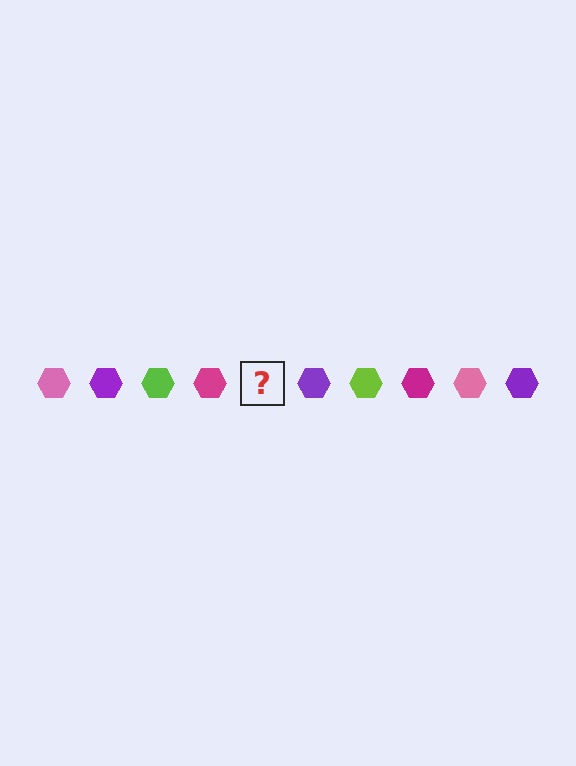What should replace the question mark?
The question mark should be replaced with a pink hexagon.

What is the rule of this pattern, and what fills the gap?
The rule is that the pattern cycles through pink, purple, lime, magenta hexagons. The gap should be filled with a pink hexagon.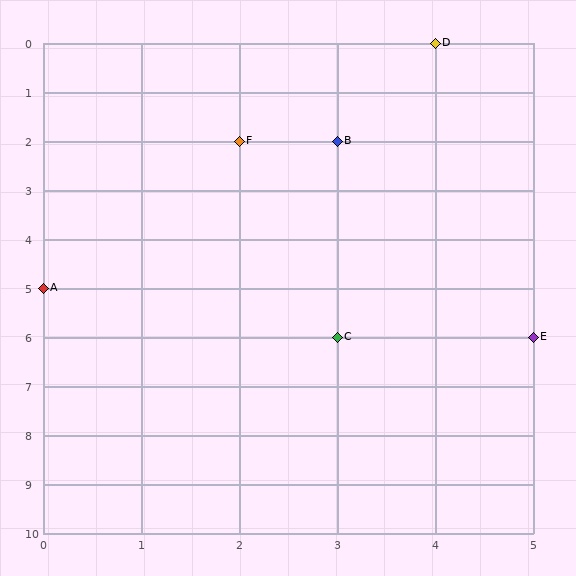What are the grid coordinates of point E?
Point E is at grid coordinates (5, 6).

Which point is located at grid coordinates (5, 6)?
Point E is at (5, 6).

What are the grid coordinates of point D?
Point D is at grid coordinates (4, 0).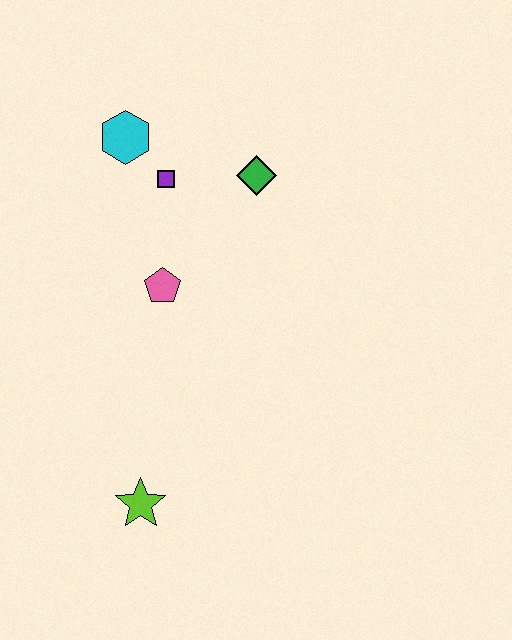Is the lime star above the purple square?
No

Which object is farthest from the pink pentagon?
The lime star is farthest from the pink pentagon.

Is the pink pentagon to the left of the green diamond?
Yes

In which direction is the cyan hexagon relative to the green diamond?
The cyan hexagon is to the left of the green diamond.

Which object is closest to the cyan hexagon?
The purple square is closest to the cyan hexagon.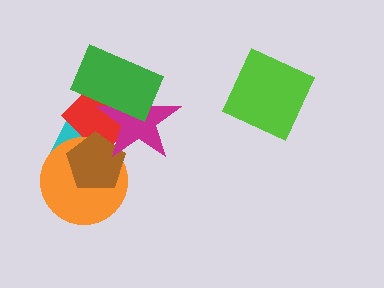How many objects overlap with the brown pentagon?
4 objects overlap with the brown pentagon.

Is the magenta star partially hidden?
Yes, it is partially covered by another shape.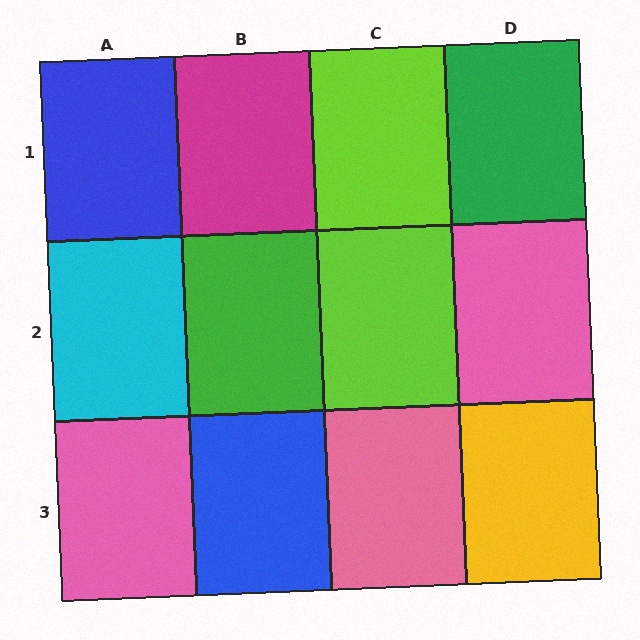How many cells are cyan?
1 cell is cyan.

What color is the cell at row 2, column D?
Pink.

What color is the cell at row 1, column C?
Lime.